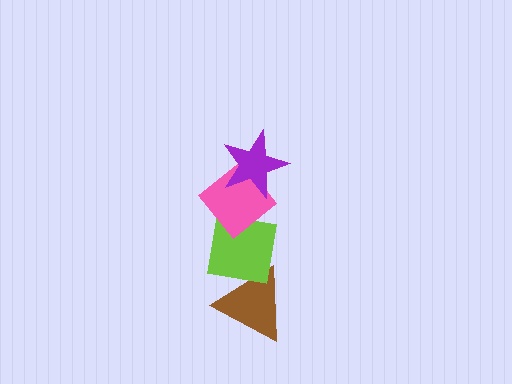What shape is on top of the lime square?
The pink diamond is on top of the lime square.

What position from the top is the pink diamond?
The pink diamond is 2nd from the top.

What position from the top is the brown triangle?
The brown triangle is 4th from the top.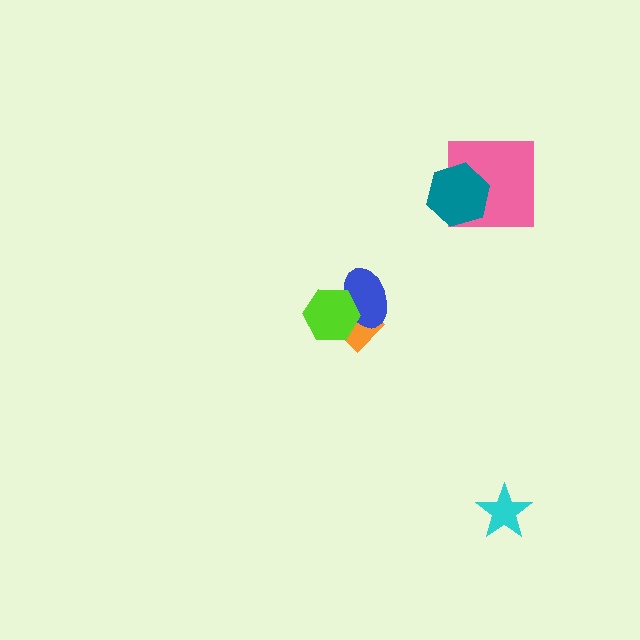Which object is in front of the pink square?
The teal hexagon is in front of the pink square.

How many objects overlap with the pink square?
1 object overlaps with the pink square.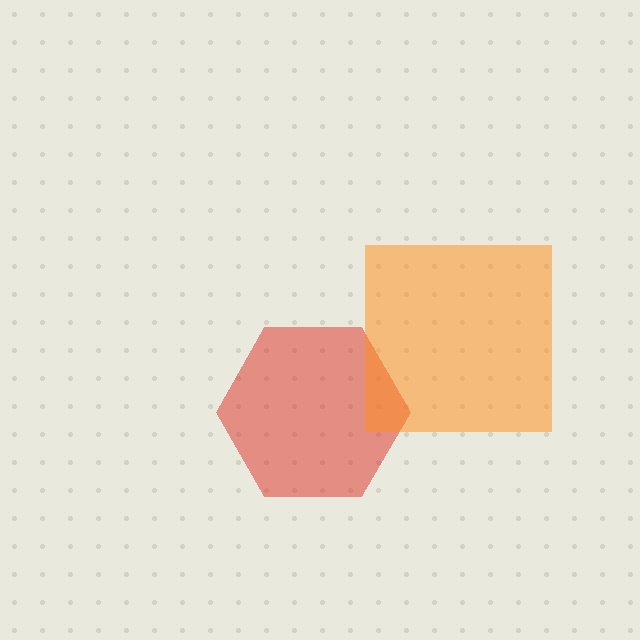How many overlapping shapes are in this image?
There are 2 overlapping shapes in the image.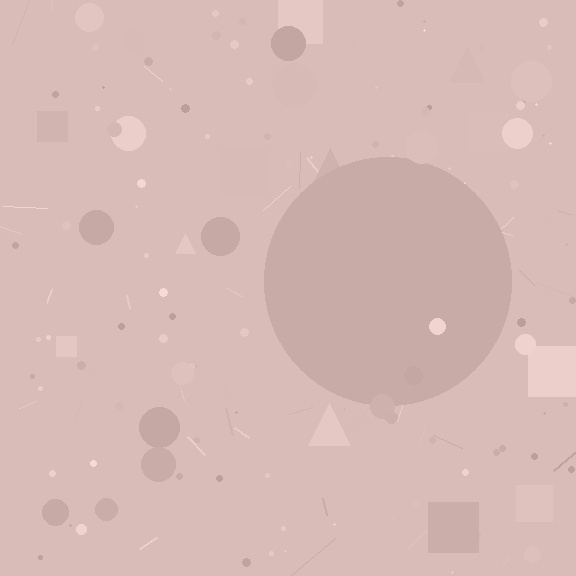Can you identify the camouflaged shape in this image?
The camouflaged shape is a circle.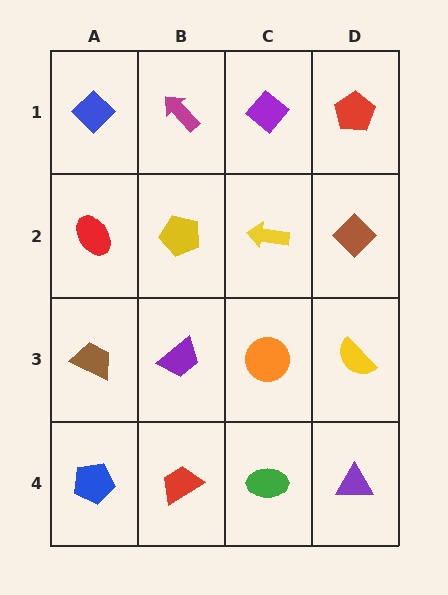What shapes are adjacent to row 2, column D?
A red pentagon (row 1, column D), a yellow semicircle (row 3, column D), a yellow arrow (row 2, column C).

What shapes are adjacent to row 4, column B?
A purple trapezoid (row 3, column B), a blue pentagon (row 4, column A), a green ellipse (row 4, column C).